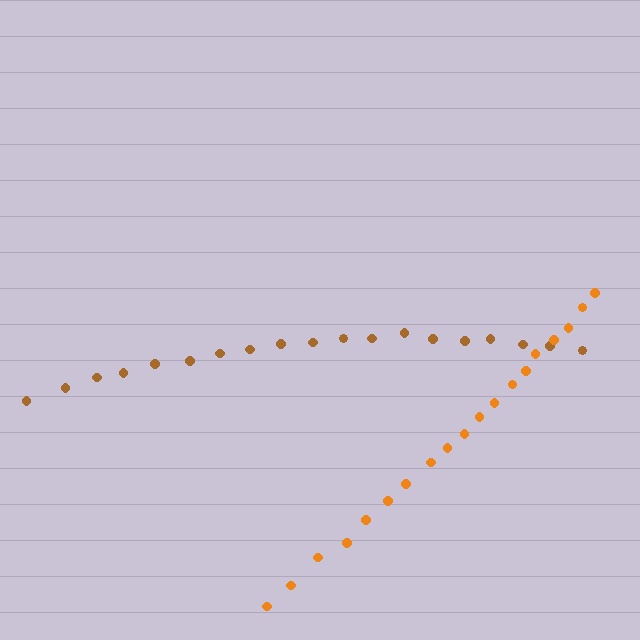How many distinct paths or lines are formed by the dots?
There are 2 distinct paths.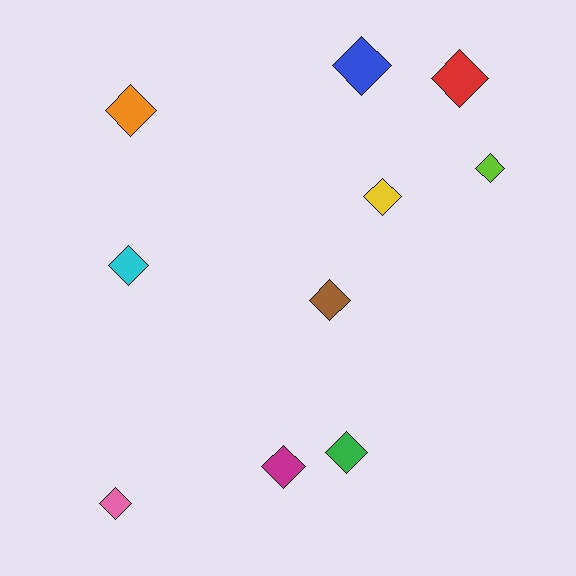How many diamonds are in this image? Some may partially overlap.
There are 10 diamonds.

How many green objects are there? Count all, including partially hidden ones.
There is 1 green object.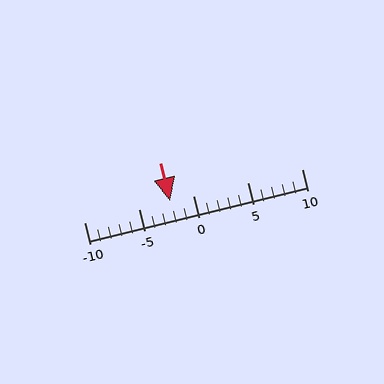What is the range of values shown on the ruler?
The ruler shows values from -10 to 10.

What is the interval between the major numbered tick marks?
The major tick marks are spaced 5 units apart.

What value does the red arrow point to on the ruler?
The red arrow points to approximately -2.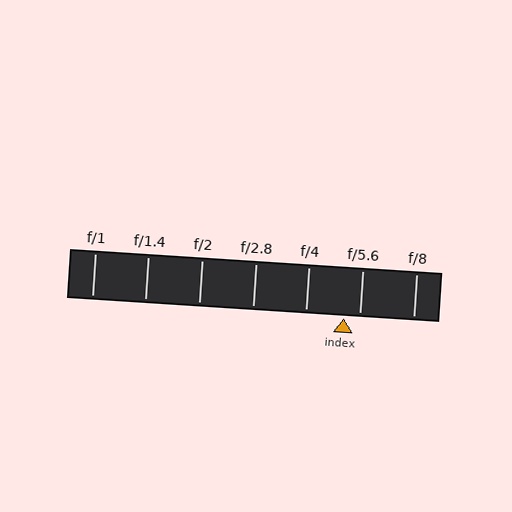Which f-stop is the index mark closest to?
The index mark is closest to f/5.6.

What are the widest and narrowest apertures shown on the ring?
The widest aperture shown is f/1 and the narrowest is f/8.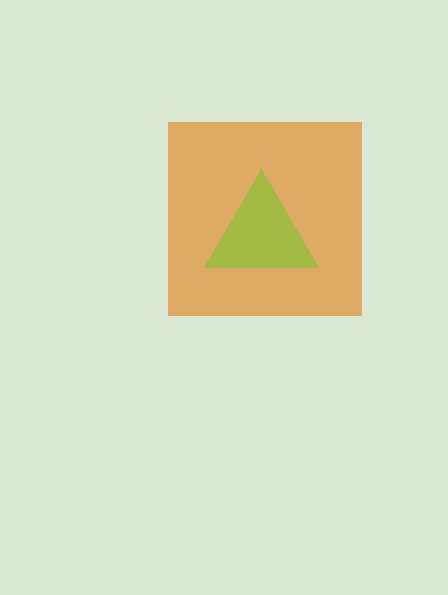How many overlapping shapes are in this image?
There are 2 overlapping shapes in the image.